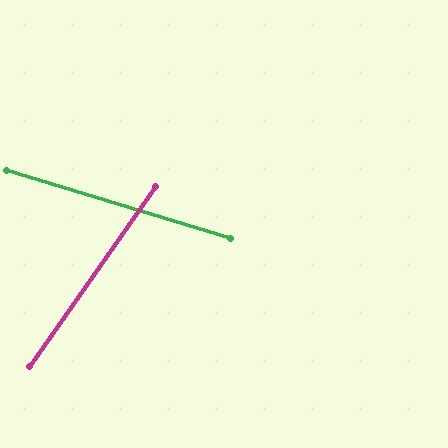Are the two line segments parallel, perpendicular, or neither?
Neither parallel nor perpendicular — they differ by about 72°.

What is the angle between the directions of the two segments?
Approximately 72 degrees.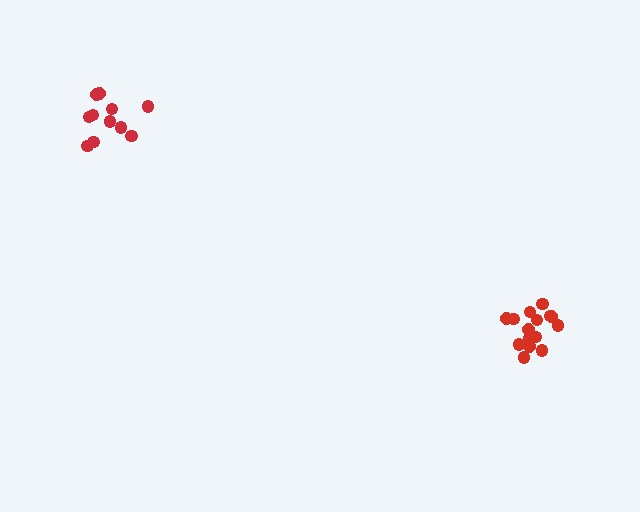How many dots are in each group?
Group 1: 15 dots, Group 2: 11 dots (26 total).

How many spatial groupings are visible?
There are 2 spatial groupings.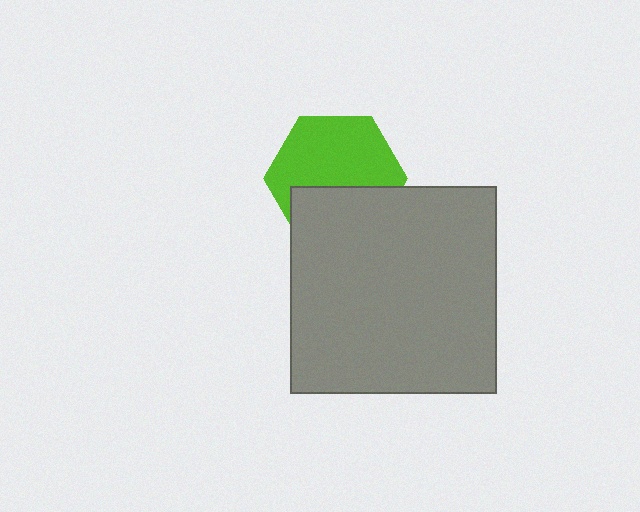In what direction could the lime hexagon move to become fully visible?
The lime hexagon could move up. That would shift it out from behind the gray square entirely.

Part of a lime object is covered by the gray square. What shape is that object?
It is a hexagon.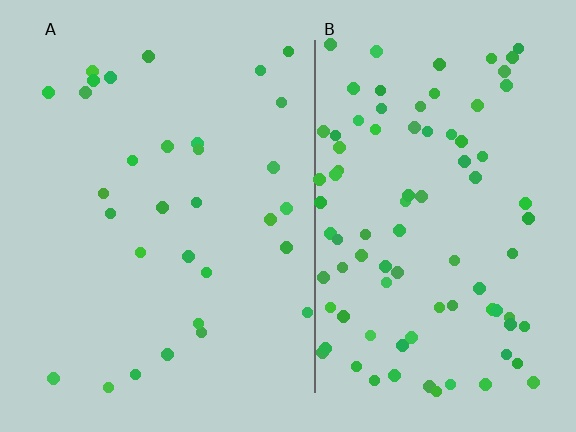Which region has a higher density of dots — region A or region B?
B (the right).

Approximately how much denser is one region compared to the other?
Approximately 2.9× — region B over region A.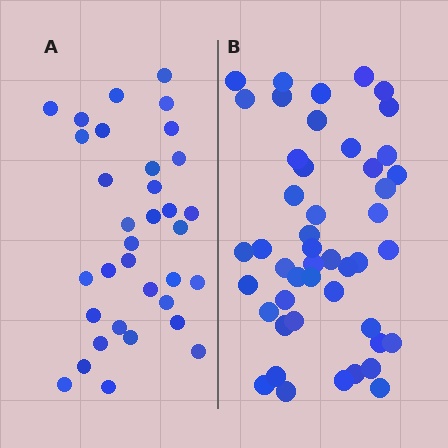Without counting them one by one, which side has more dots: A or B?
Region B (the right region) has more dots.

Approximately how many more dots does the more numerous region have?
Region B has approximately 15 more dots than region A.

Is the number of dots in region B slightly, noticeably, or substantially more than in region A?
Region B has noticeably more, but not dramatically so. The ratio is roughly 1.4 to 1.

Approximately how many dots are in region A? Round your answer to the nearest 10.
About 30 dots. (The exact count is 34, which rounds to 30.)